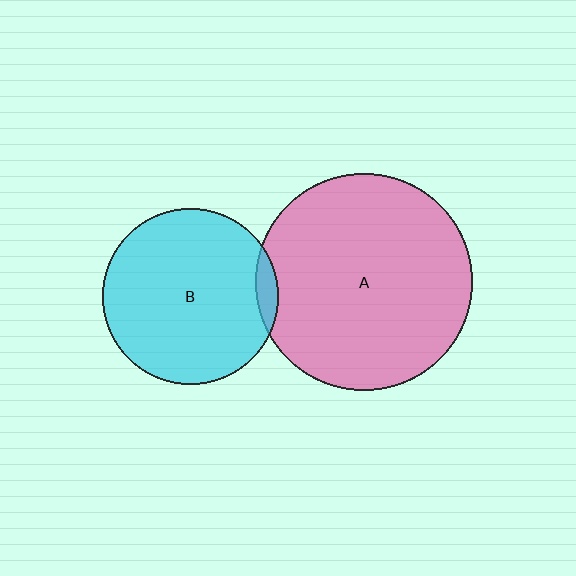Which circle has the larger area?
Circle A (pink).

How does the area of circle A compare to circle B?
Approximately 1.5 times.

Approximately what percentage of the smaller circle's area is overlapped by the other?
Approximately 5%.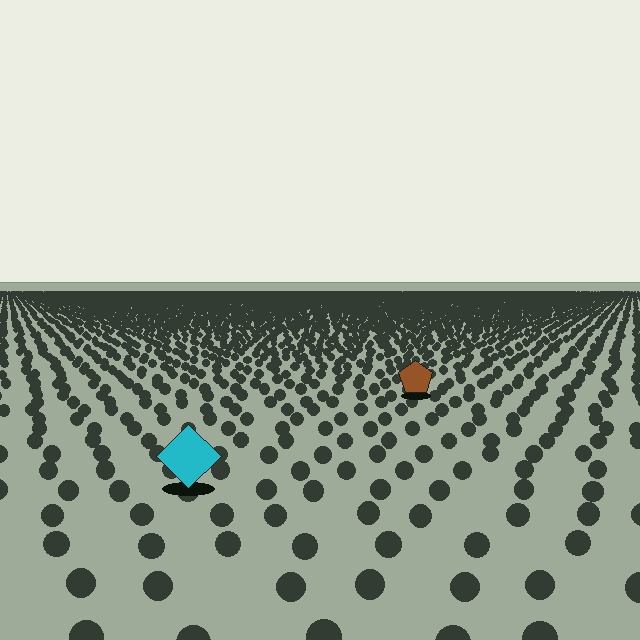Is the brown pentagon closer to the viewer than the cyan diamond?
No. The cyan diamond is closer — you can tell from the texture gradient: the ground texture is coarser near it.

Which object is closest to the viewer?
The cyan diamond is closest. The texture marks near it are larger and more spread out.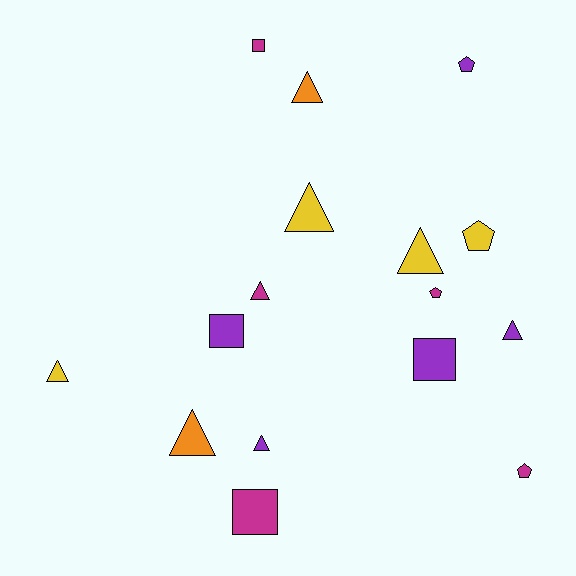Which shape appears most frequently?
Triangle, with 8 objects.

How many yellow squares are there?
There are no yellow squares.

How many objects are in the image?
There are 16 objects.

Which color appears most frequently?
Purple, with 5 objects.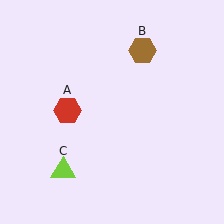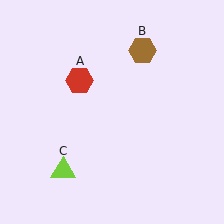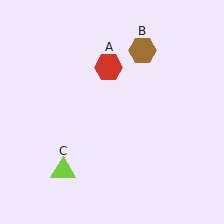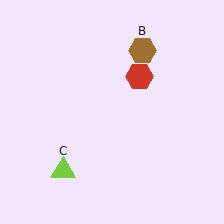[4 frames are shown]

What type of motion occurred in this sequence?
The red hexagon (object A) rotated clockwise around the center of the scene.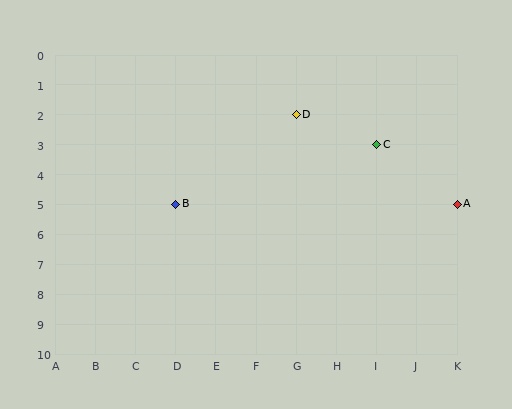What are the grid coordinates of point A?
Point A is at grid coordinates (K, 5).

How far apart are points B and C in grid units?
Points B and C are 5 columns and 2 rows apart (about 5.4 grid units diagonally).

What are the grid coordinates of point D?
Point D is at grid coordinates (G, 2).